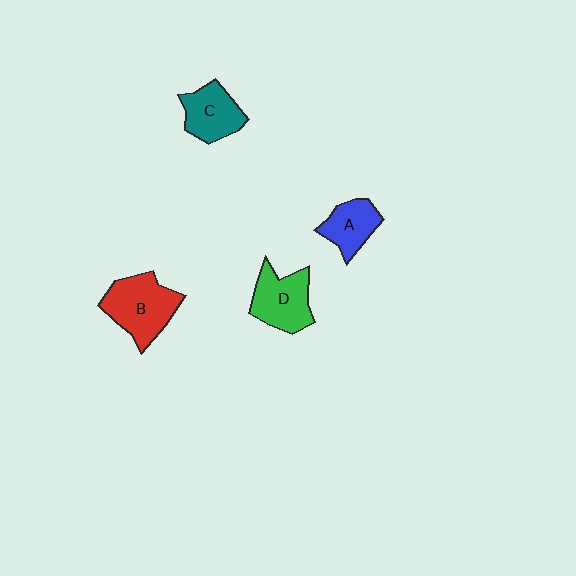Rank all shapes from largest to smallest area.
From largest to smallest: B (red), D (green), C (teal), A (blue).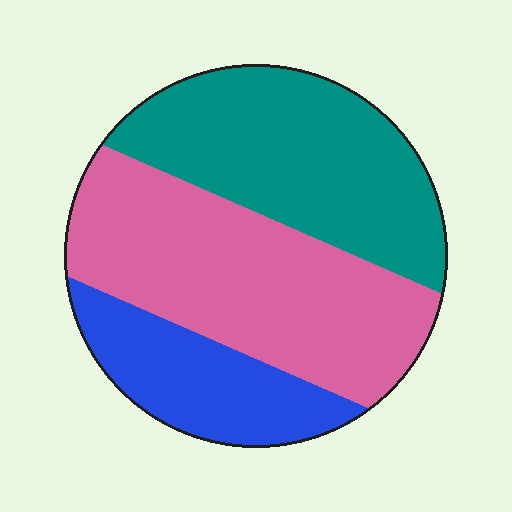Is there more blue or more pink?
Pink.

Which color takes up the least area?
Blue, at roughly 20%.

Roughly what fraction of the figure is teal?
Teal takes up between a quarter and a half of the figure.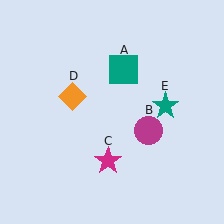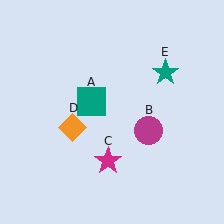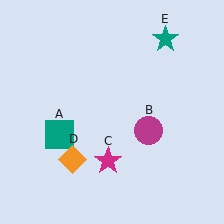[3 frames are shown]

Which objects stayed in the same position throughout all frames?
Magenta circle (object B) and magenta star (object C) remained stationary.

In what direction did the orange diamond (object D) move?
The orange diamond (object D) moved down.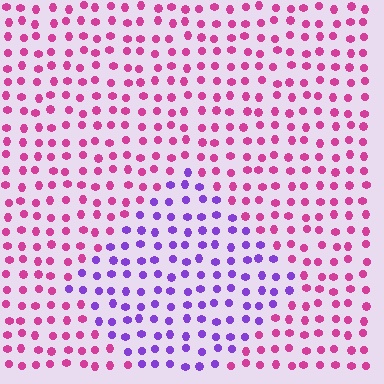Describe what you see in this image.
The image is filled with small magenta elements in a uniform arrangement. A diamond-shaped region is visible where the elements are tinted to a slightly different hue, forming a subtle color boundary.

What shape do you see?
I see a diamond.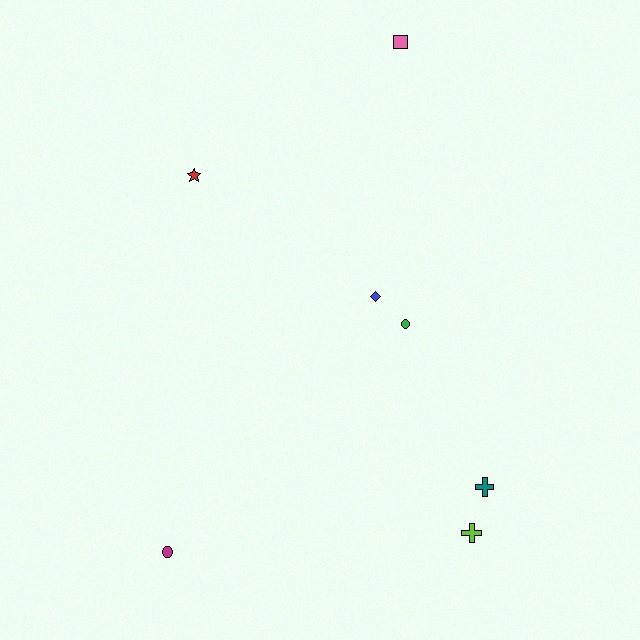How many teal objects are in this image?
There is 1 teal object.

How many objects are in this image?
There are 7 objects.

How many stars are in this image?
There is 1 star.